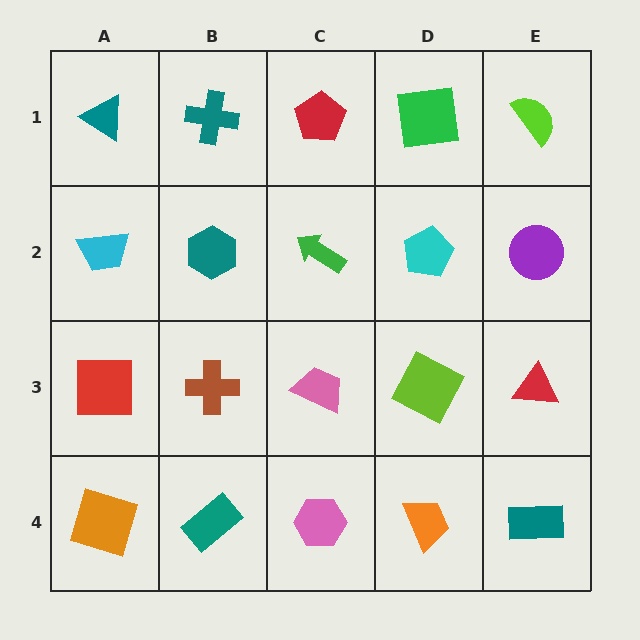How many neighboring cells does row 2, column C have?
4.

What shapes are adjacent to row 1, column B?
A teal hexagon (row 2, column B), a teal triangle (row 1, column A), a red pentagon (row 1, column C).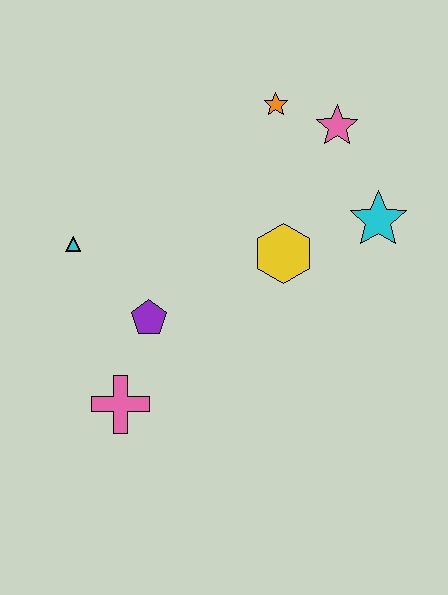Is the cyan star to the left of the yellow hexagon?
No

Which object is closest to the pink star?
The orange star is closest to the pink star.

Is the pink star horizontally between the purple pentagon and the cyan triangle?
No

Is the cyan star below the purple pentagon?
No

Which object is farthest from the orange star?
The pink cross is farthest from the orange star.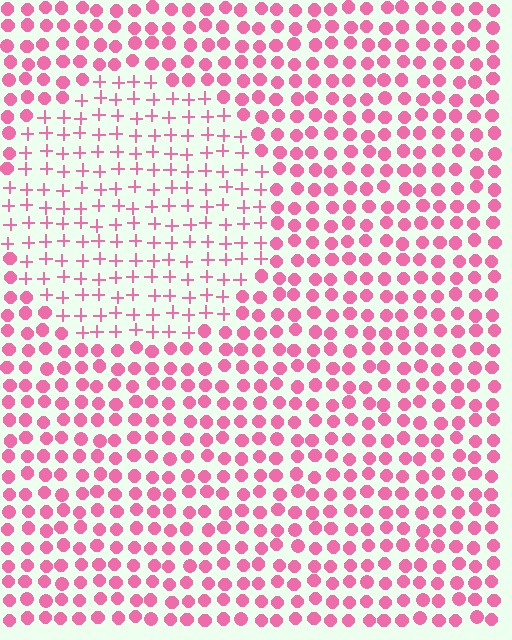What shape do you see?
I see a circle.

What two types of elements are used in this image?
The image uses plus signs inside the circle region and circles outside it.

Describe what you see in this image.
The image is filled with small pink elements arranged in a uniform grid. A circle-shaped region contains plus signs, while the surrounding area contains circles. The boundary is defined purely by the change in element shape.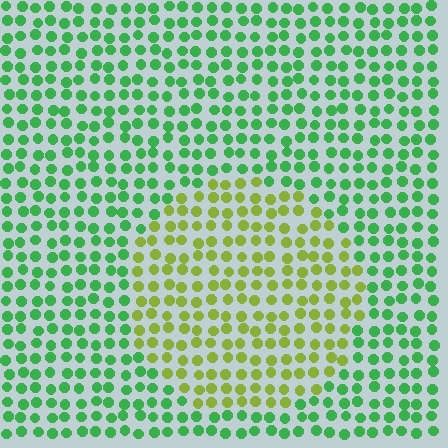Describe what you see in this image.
The image is filled with small green elements in a uniform arrangement. A circle-shaped region is visible where the elements are tinted to a slightly different hue, forming a subtle color boundary.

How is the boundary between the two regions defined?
The boundary is defined purely by a slight shift in hue (about 49 degrees). Spacing, size, and orientation are identical on both sides.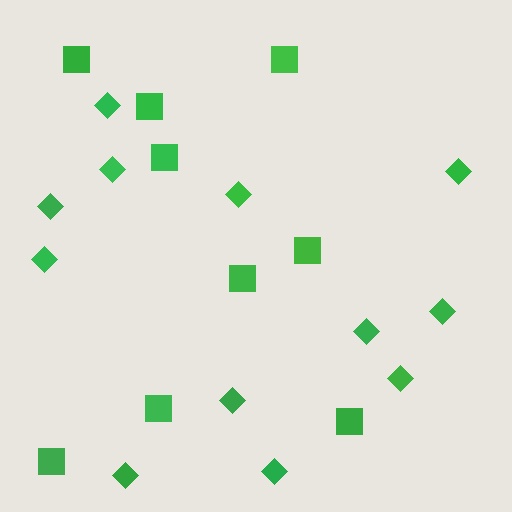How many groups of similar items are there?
There are 2 groups: one group of diamonds (12) and one group of squares (9).